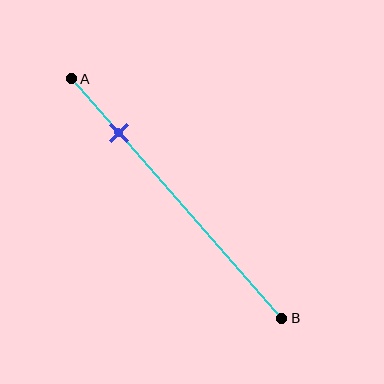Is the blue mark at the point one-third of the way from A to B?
No, the mark is at about 25% from A, not at the 33% one-third point.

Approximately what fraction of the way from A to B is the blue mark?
The blue mark is approximately 25% of the way from A to B.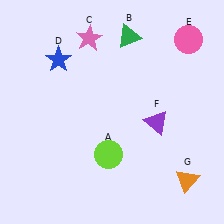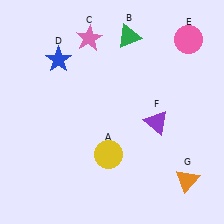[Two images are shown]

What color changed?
The circle (A) changed from lime in Image 1 to yellow in Image 2.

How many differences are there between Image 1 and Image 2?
There is 1 difference between the two images.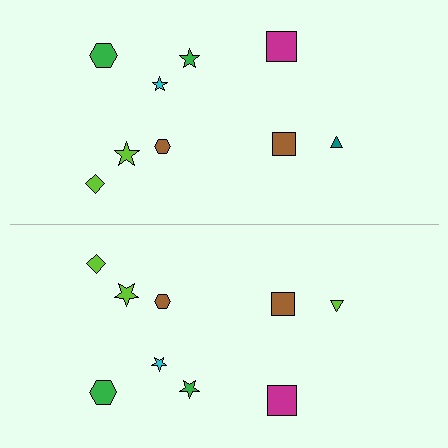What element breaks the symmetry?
The lime triangle on the bottom side breaks the symmetry — its mirror counterpart is teal.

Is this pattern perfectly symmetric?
No, the pattern is not perfectly symmetric. The lime triangle on the bottom side breaks the symmetry — its mirror counterpart is teal.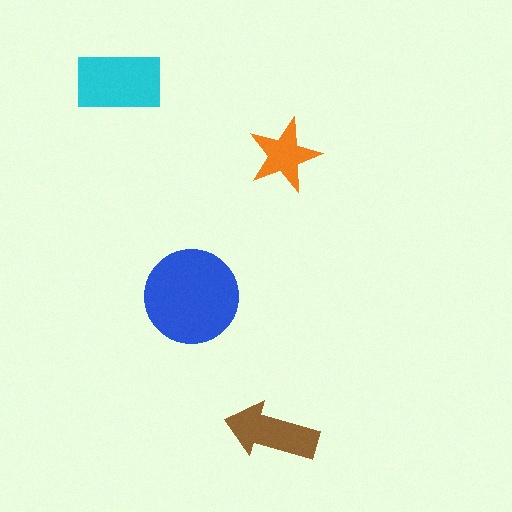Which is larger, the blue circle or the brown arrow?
The blue circle.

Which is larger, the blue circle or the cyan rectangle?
The blue circle.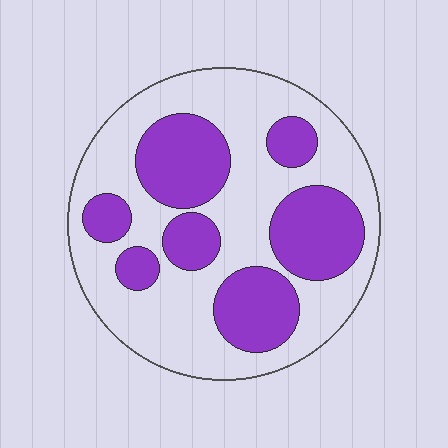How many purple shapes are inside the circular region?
7.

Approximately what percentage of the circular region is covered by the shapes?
Approximately 35%.